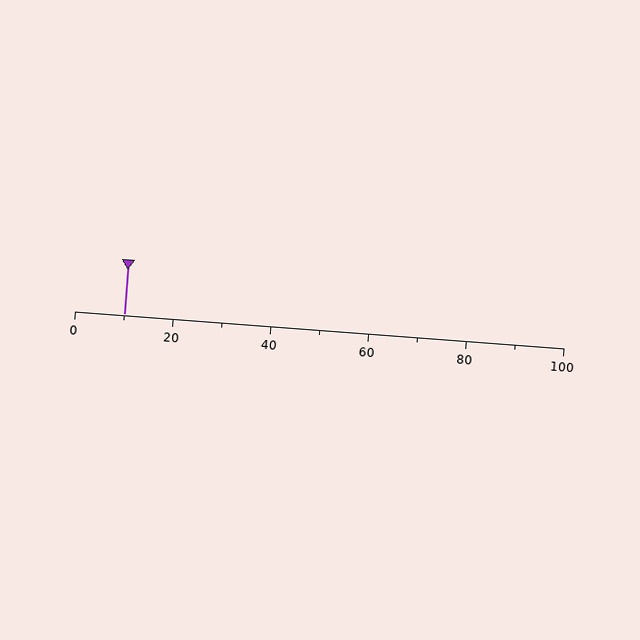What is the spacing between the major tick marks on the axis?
The major ticks are spaced 20 apart.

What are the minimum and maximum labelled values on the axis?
The axis runs from 0 to 100.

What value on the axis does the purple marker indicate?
The marker indicates approximately 10.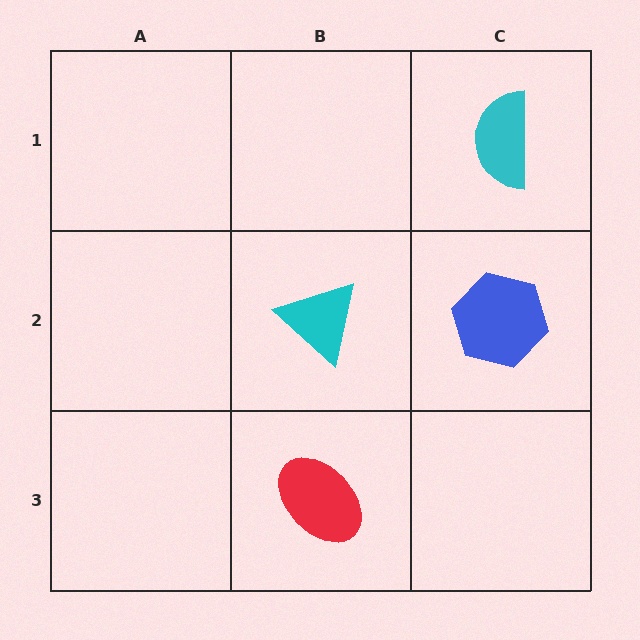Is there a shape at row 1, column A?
No, that cell is empty.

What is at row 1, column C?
A cyan semicircle.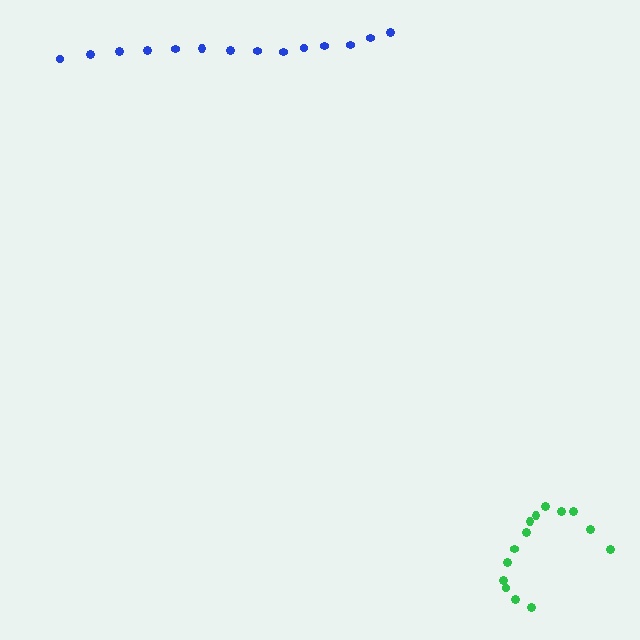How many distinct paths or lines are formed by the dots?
There are 2 distinct paths.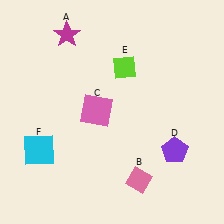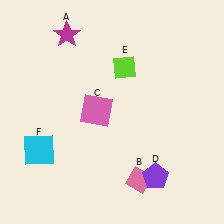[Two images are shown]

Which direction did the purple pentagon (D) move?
The purple pentagon (D) moved down.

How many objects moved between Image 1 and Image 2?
1 object moved between the two images.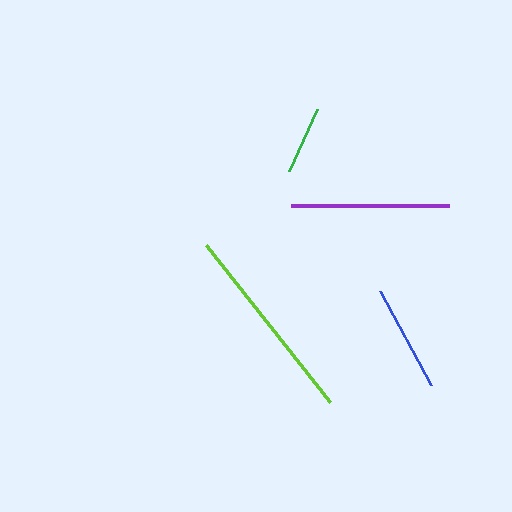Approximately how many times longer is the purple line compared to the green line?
The purple line is approximately 2.3 times the length of the green line.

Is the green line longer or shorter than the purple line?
The purple line is longer than the green line.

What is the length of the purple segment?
The purple segment is approximately 158 pixels long.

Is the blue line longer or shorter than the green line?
The blue line is longer than the green line.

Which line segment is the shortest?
The green line is the shortest at approximately 68 pixels.